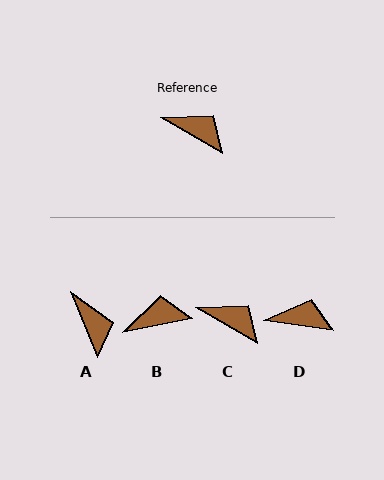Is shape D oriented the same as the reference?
No, it is off by about 21 degrees.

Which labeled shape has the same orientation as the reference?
C.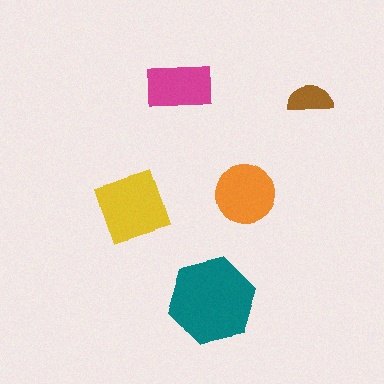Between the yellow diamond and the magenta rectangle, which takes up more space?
The yellow diamond.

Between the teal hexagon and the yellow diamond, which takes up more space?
The teal hexagon.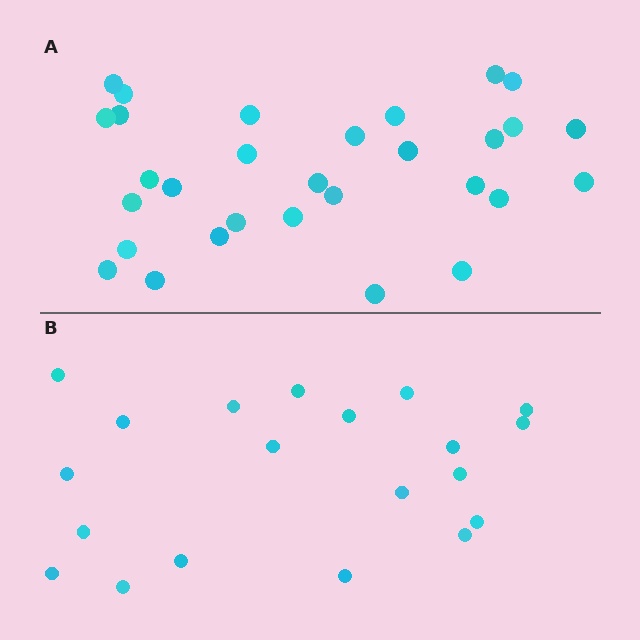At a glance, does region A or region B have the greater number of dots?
Region A (the top region) has more dots.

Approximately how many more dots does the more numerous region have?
Region A has roughly 10 or so more dots than region B.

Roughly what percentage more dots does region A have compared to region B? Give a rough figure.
About 50% more.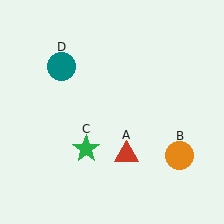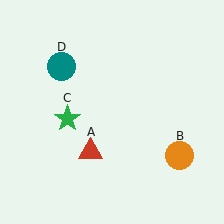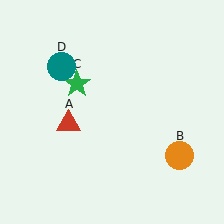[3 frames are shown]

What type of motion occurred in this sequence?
The red triangle (object A), green star (object C) rotated clockwise around the center of the scene.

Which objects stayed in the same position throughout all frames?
Orange circle (object B) and teal circle (object D) remained stationary.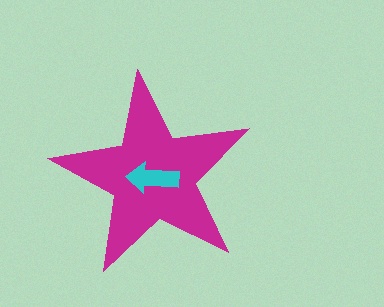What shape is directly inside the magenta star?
The cyan arrow.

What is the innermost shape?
The cyan arrow.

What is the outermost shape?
The magenta star.